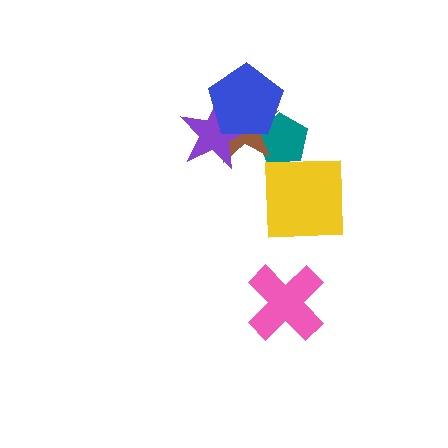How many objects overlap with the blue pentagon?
3 objects overlap with the blue pentagon.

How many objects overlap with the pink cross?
0 objects overlap with the pink cross.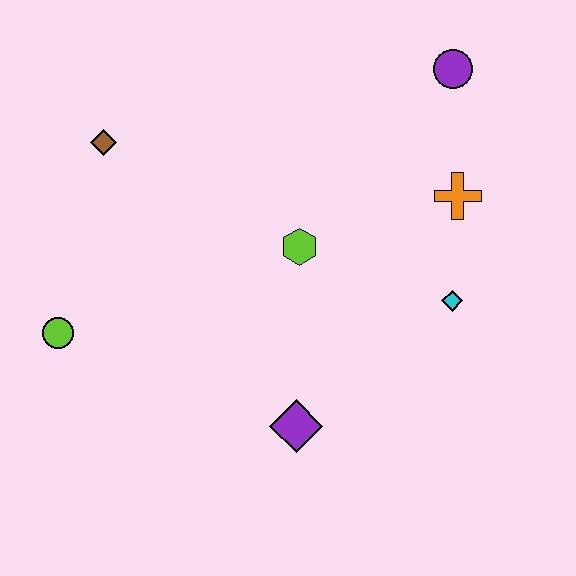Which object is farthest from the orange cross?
The lime circle is farthest from the orange cross.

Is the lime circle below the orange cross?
Yes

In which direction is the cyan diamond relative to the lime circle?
The cyan diamond is to the right of the lime circle.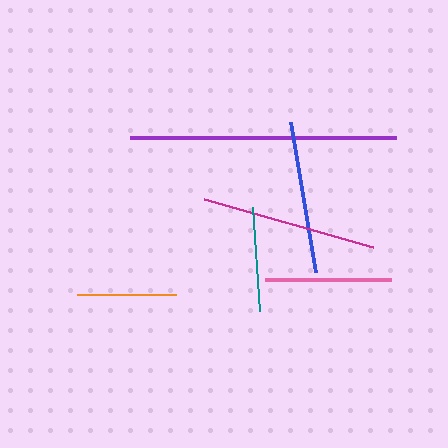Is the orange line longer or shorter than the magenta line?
The magenta line is longer than the orange line.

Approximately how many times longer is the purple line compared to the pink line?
The purple line is approximately 2.1 times the length of the pink line.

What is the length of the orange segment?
The orange segment is approximately 98 pixels long.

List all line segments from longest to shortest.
From longest to shortest: purple, magenta, blue, pink, teal, orange.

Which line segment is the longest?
The purple line is the longest at approximately 266 pixels.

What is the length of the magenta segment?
The magenta segment is approximately 175 pixels long.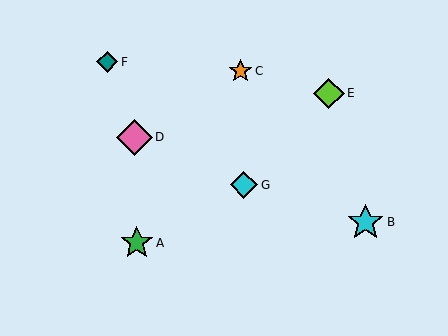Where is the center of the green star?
The center of the green star is at (137, 243).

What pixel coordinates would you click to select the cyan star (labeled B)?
Click at (366, 222) to select the cyan star B.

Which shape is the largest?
The cyan star (labeled B) is the largest.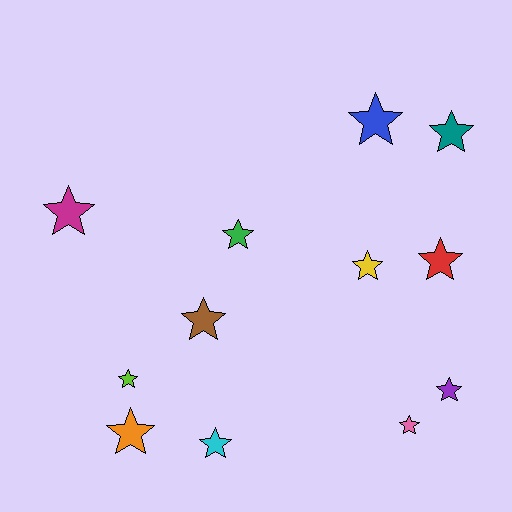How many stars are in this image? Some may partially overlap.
There are 12 stars.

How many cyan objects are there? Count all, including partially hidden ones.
There is 1 cyan object.